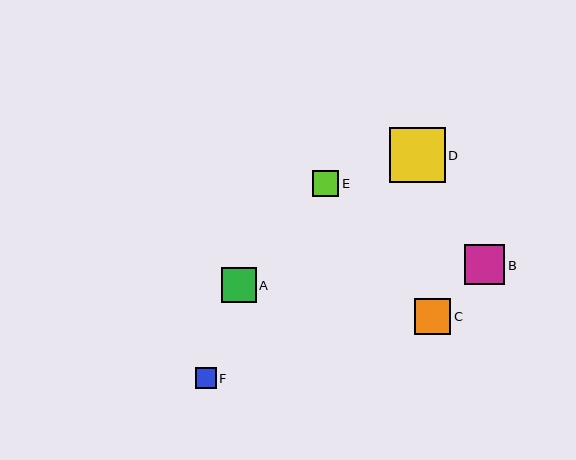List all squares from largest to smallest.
From largest to smallest: D, B, C, A, E, F.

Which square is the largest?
Square D is the largest with a size of approximately 55 pixels.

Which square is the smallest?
Square F is the smallest with a size of approximately 21 pixels.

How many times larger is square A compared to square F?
Square A is approximately 1.7 times the size of square F.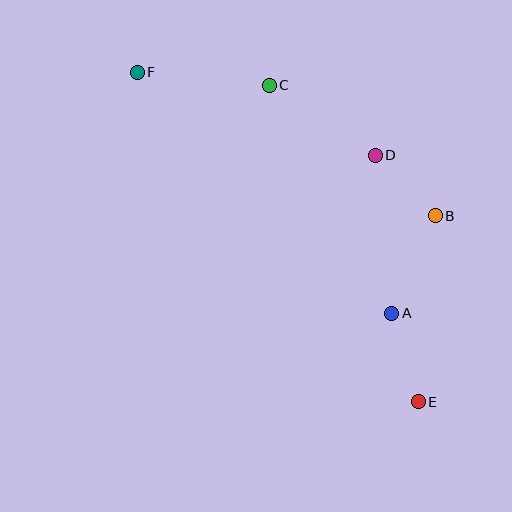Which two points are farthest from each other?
Points E and F are farthest from each other.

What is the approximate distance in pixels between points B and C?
The distance between B and C is approximately 211 pixels.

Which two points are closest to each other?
Points B and D are closest to each other.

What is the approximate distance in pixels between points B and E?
The distance between B and E is approximately 187 pixels.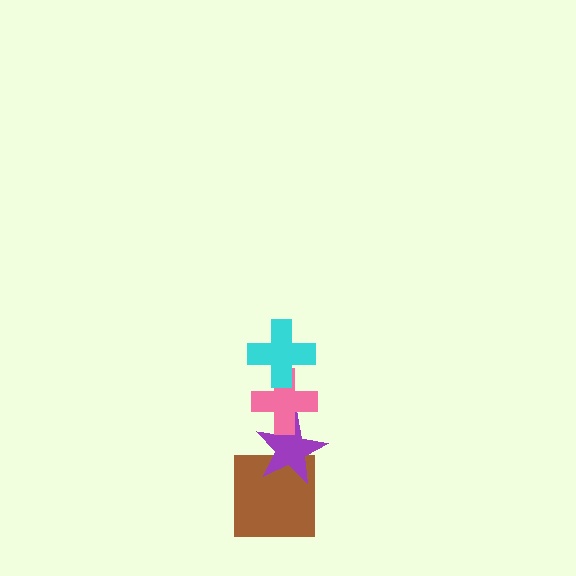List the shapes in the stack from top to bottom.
From top to bottom: the cyan cross, the pink cross, the purple star, the brown square.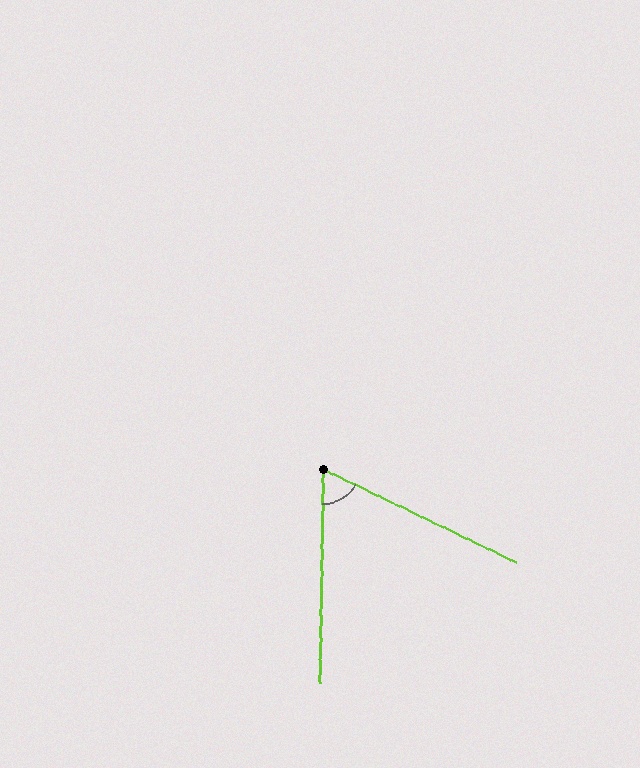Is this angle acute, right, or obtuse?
It is acute.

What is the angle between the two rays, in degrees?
Approximately 65 degrees.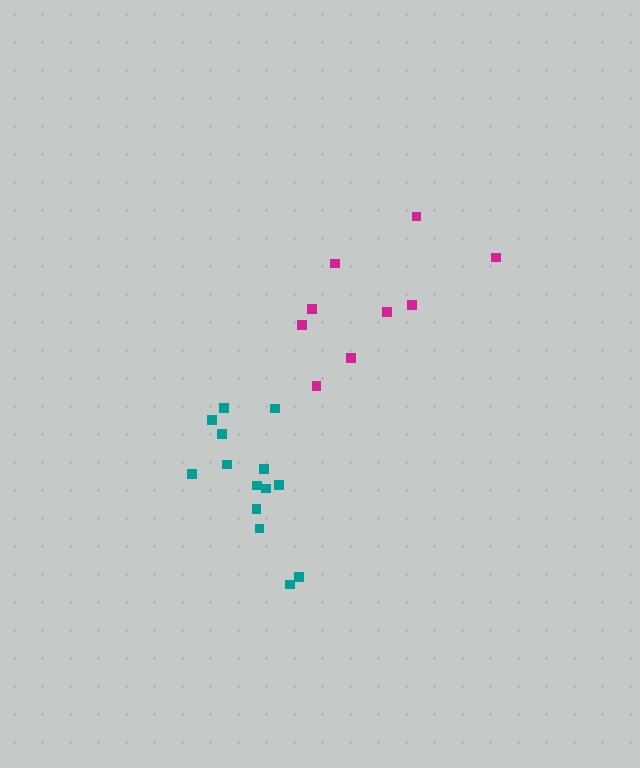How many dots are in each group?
Group 1: 9 dots, Group 2: 14 dots (23 total).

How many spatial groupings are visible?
There are 2 spatial groupings.